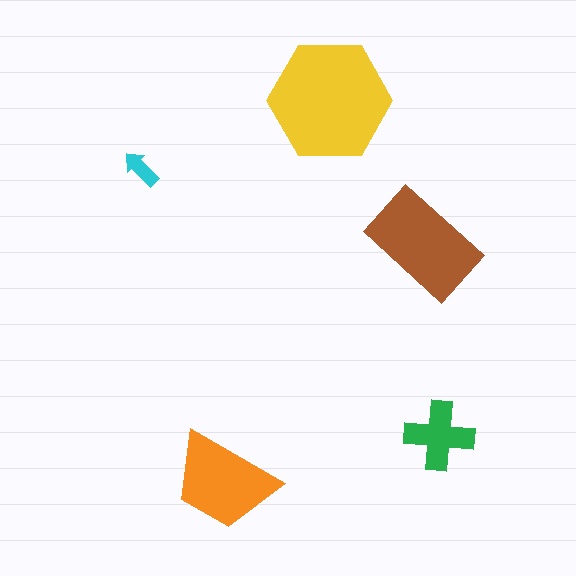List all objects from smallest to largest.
The cyan arrow, the green cross, the orange trapezoid, the brown rectangle, the yellow hexagon.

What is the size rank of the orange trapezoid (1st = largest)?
3rd.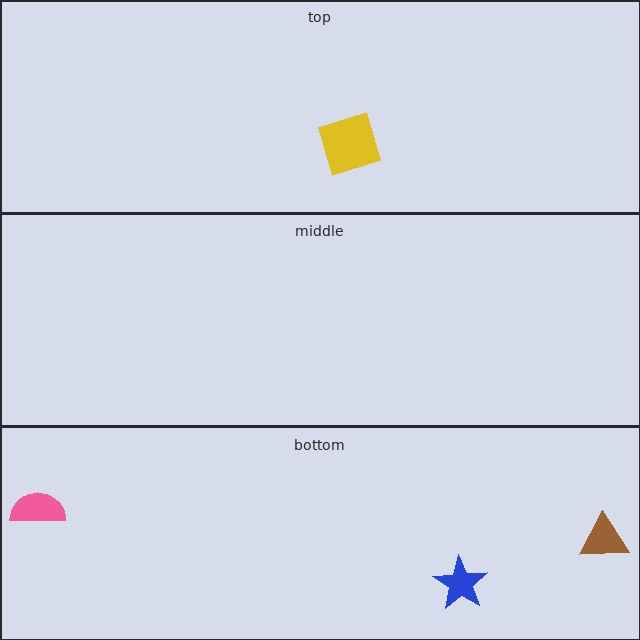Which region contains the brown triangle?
The bottom region.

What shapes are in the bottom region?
The brown triangle, the pink semicircle, the blue star.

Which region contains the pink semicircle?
The bottom region.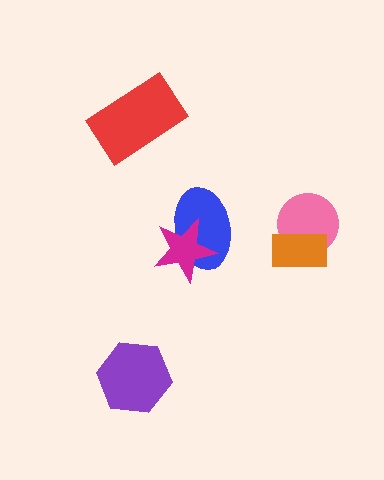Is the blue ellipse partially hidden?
Yes, it is partially covered by another shape.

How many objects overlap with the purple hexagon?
0 objects overlap with the purple hexagon.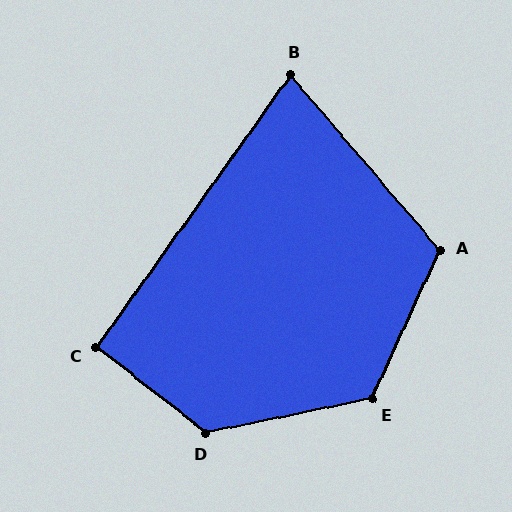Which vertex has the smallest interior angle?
B, at approximately 76 degrees.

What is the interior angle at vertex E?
Approximately 126 degrees (obtuse).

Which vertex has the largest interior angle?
D, at approximately 130 degrees.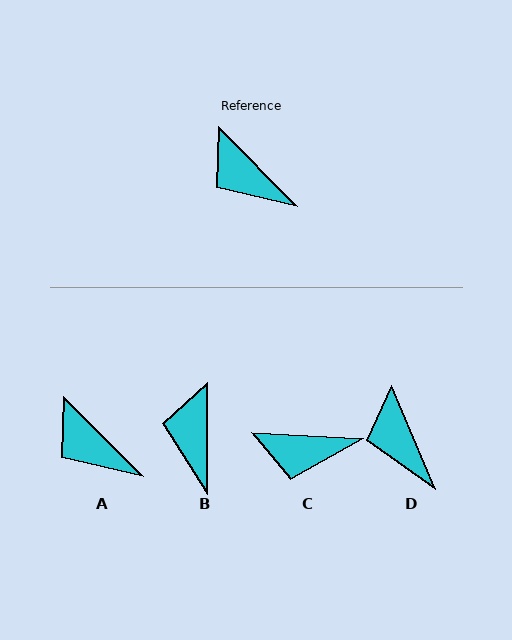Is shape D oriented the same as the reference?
No, it is off by about 22 degrees.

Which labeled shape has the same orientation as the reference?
A.